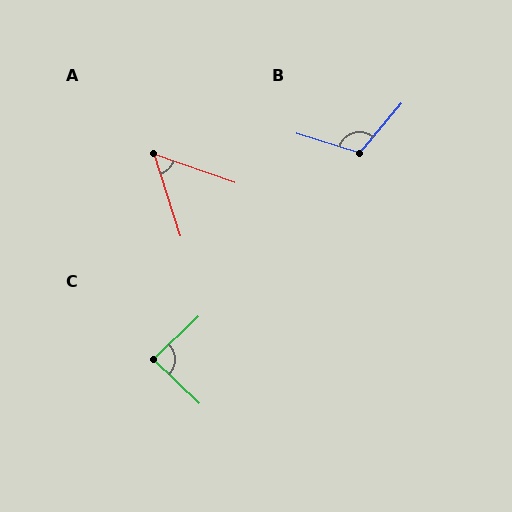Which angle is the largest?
B, at approximately 112 degrees.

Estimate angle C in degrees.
Approximately 88 degrees.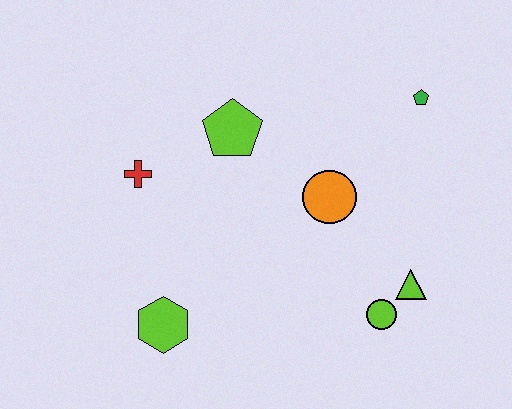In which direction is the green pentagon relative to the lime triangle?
The green pentagon is above the lime triangle.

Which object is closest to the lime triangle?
The lime circle is closest to the lime triangle.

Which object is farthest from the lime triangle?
The red cross is farthest from the lime triangle.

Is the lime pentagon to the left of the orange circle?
Yes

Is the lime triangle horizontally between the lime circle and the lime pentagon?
No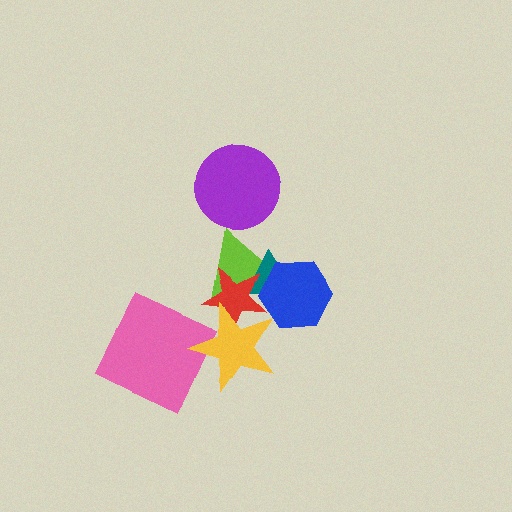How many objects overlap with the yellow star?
3 objects overlap with the yellow star.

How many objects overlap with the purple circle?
0 objects overlap with the purple circle.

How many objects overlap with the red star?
4 objects overlap with the red star.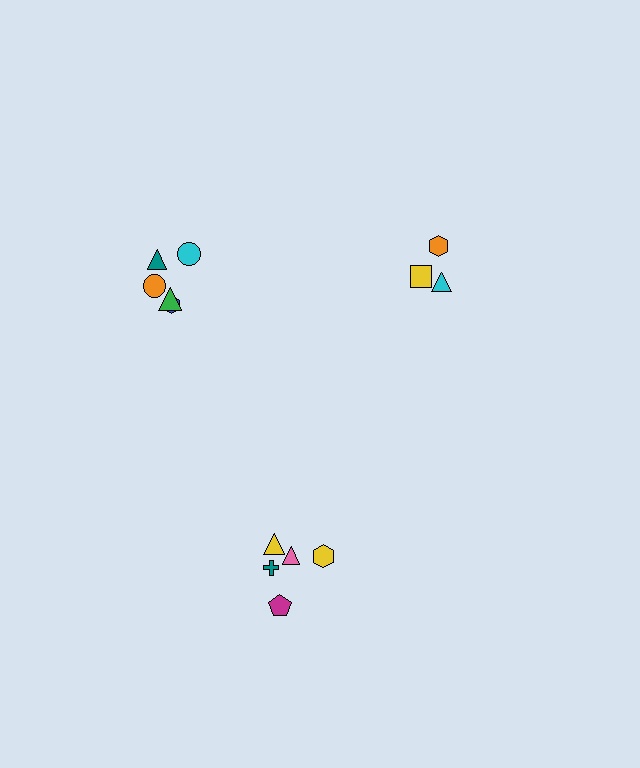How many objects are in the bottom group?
There are 5 objects.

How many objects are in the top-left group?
There are 5 objects.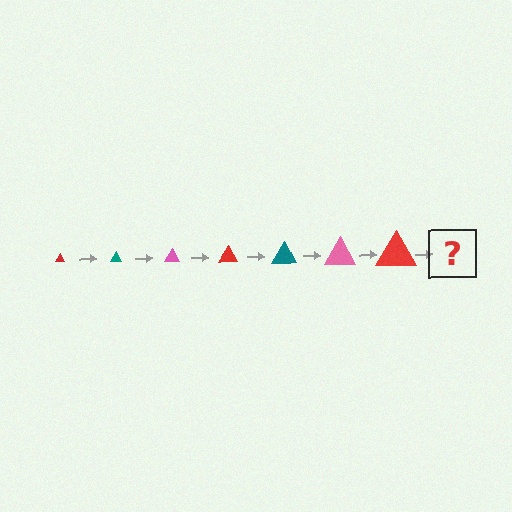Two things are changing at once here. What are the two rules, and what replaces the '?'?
The two rules are that the triangle grows larger each step and the color cycles through red, teal, and pink. The '?' should be a teal triangle, larger than the previous one.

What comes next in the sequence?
The next element should be a teal triangle, larger than the previous one.